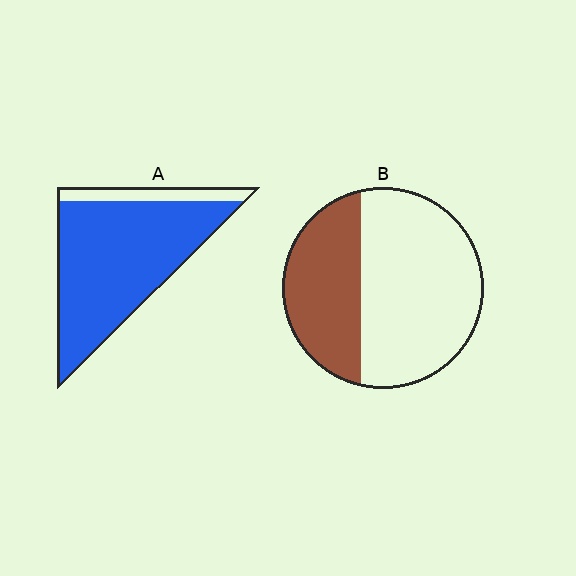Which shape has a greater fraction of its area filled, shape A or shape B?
Shape A.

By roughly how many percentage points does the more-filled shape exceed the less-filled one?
By roughly 50 percentage points (A over B).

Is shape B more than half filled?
No.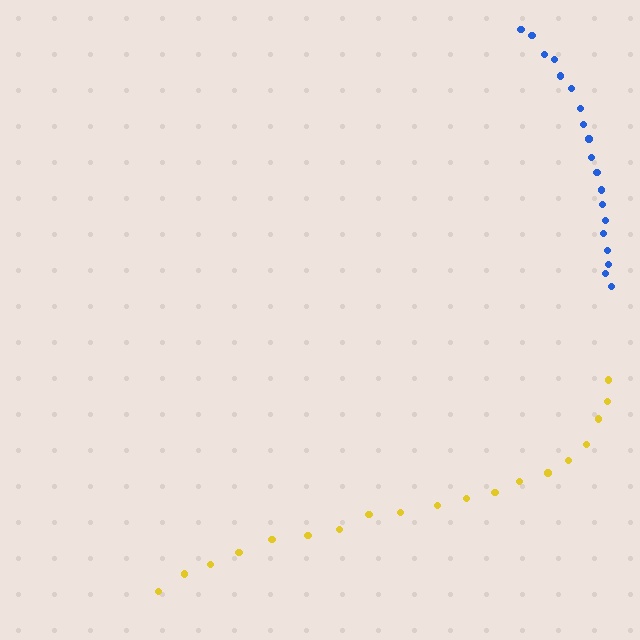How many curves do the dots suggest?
There are 2 distinct paths.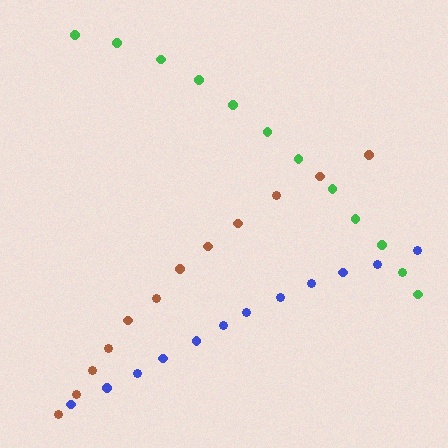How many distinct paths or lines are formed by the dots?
There are 3 distinct paths.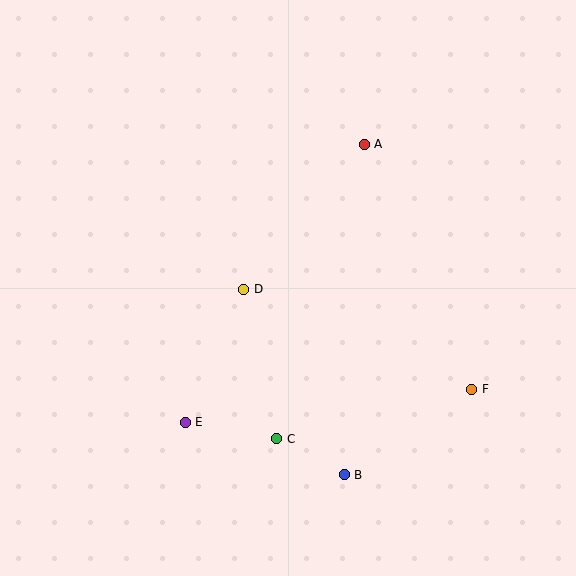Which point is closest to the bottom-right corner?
Point F is closest to the bottom-right corner.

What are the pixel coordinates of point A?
Point A is at (364, 144).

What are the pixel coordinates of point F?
Point F is at (472, 389).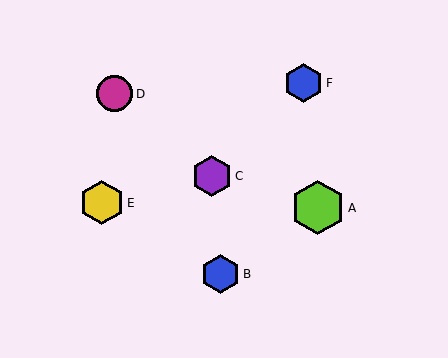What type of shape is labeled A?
Shape A is a lime hexagon.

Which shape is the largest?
The lime hexagon (labeled A) is the largest.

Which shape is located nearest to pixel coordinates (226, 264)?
The blue hexagon (labeled B) at (220, 274) is nearest to that location.